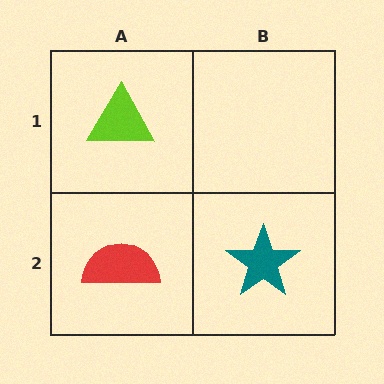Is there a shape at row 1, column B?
No, that cell is empty.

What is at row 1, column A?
A lime triangle.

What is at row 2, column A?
A red semicircle.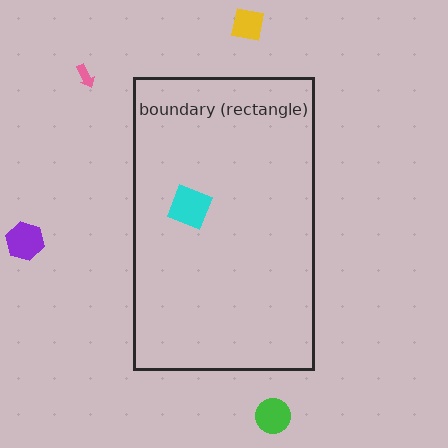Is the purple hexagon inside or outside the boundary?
Outside.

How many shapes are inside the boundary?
1 inside, 4 outside.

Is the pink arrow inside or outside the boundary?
Outside.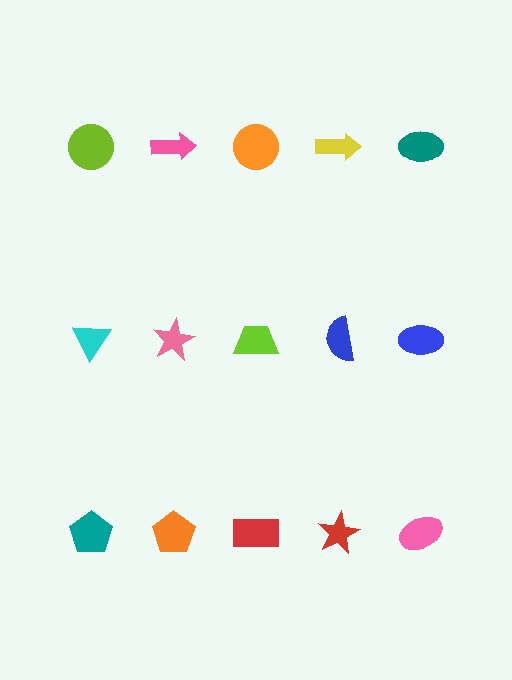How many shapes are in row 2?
5 shapes.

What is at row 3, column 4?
A red star.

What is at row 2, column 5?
A blue ellipse.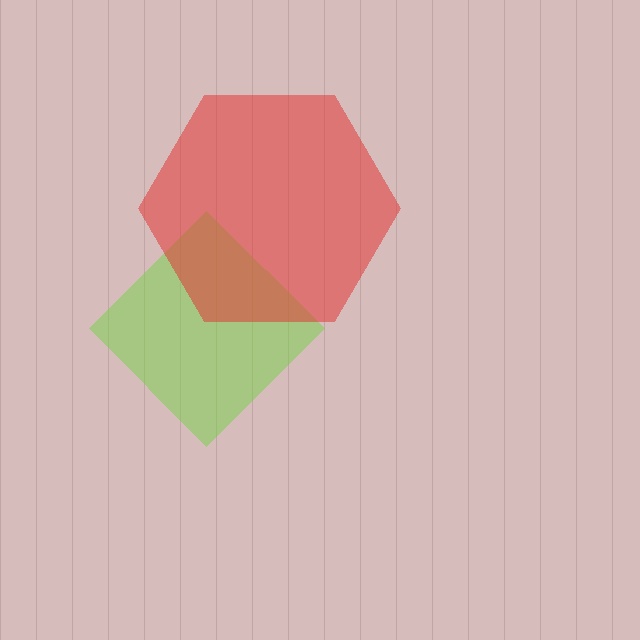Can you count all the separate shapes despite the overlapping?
Yes, there are 2 separate shapes.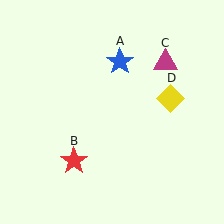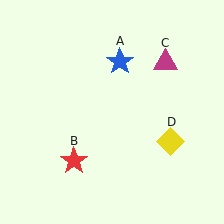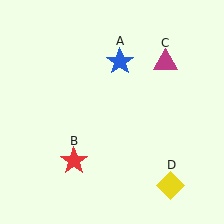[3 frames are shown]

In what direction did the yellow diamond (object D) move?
The yellow diamond (object D) moved down.